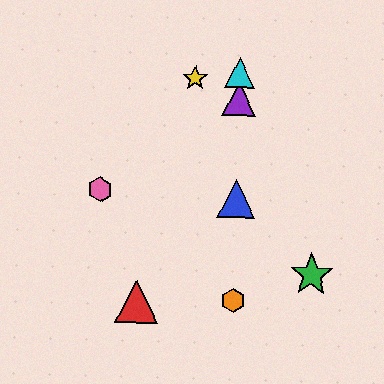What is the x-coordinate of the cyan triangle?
The cyan triangle is at x≈240.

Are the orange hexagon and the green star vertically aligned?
No, the orange hexagon is at x≈233 and the green star is at x≈312.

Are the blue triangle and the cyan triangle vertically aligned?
Yes, both are at x≈236.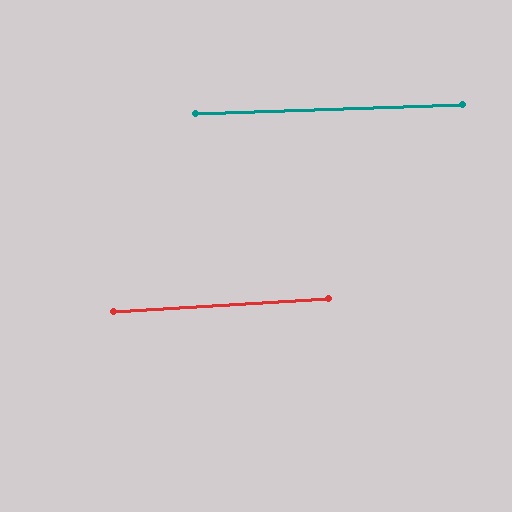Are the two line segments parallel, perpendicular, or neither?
Parallel — their directions differ by only 1.4°.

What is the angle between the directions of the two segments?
Approximately 1 degree.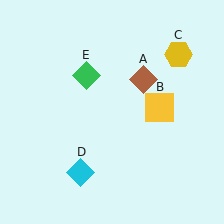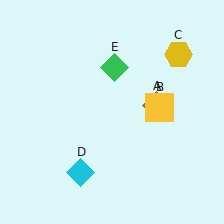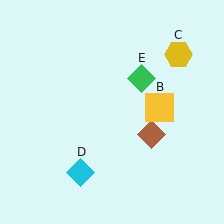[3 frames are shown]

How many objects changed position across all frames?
2 objects changed position: brown diamond (object A), green diamond (object E).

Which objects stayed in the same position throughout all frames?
Yellow square (object B) and yellow hexagon (object C) and cyan diamond (object D) remained stationary.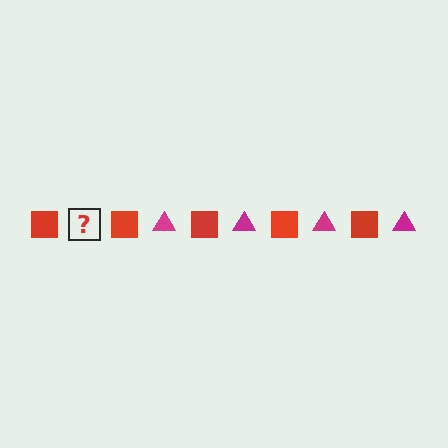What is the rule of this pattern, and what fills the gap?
The rule is that the pattern alternates between red square and magenta triangle. The gap should be filled with a magenta triangle.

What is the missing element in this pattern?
The missing element is a magenta triangle.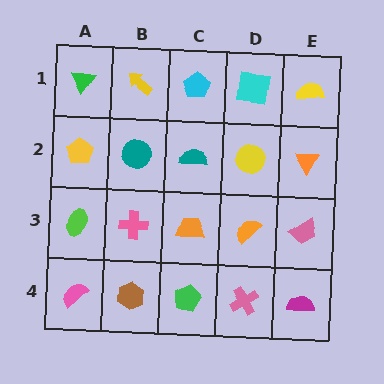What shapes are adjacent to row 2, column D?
A cyan square (row 1, column D), an orange semicircle (row 3, column D), a teal semicircle (row 2, column C), an orange triangle (row 2, column E).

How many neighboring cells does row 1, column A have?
2.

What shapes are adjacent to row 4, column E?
A pink trapezoid (row 3, column E), a pink cross (row 4, column D).